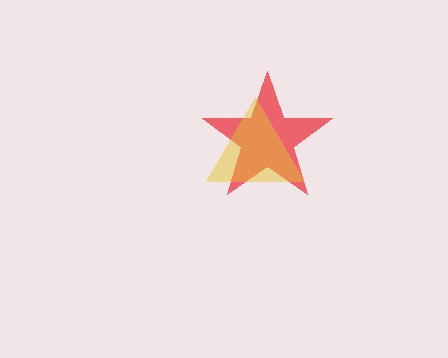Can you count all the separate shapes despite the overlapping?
Yes, there are 2 separate shapes.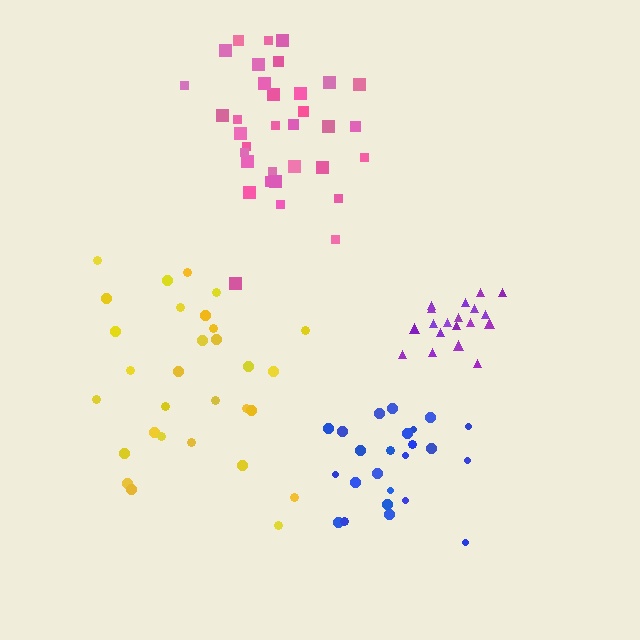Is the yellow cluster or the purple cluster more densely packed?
Purple.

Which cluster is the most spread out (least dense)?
Yellow.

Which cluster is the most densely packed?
Purple.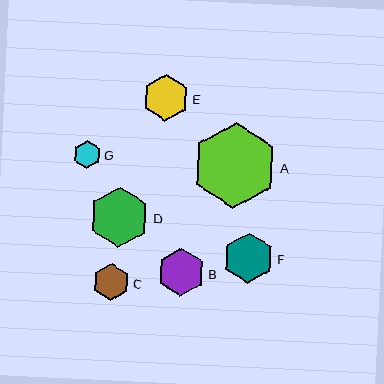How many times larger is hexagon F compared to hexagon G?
Hexagon F is approximately 1.8 times the size of hexagon G.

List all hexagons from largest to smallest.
From largest to smallest: A, D, F, B, E, C, G.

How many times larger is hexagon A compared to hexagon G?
Hexagon A is approximately 3.1 times the size of hexagon G.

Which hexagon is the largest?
Hexagon A is the largest with a size of approximately 85 pixels.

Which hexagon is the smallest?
Hexagon G is the smallest with a size of approximately 28 pixels.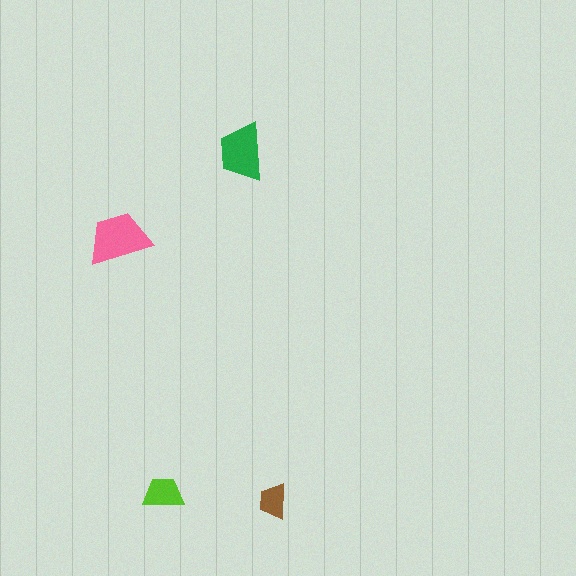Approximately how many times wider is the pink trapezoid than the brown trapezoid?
About 1.5 times wider.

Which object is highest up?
The green trapezoid is topmost.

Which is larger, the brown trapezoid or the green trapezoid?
The green one.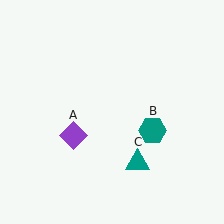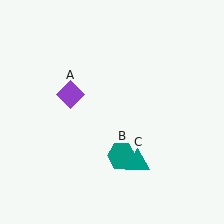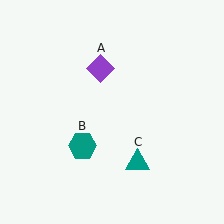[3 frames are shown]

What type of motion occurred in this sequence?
The purple diamond (object A), teal hexagon (object B) rotated clockwise around the center of the scene.